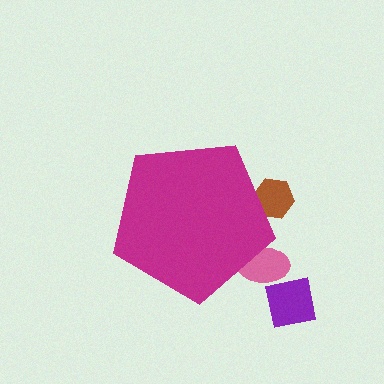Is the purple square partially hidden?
No, the purple square is fully visible.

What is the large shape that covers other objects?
A magenta pentagon.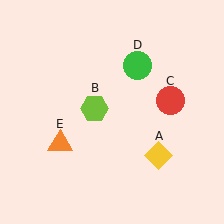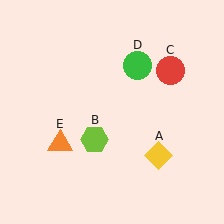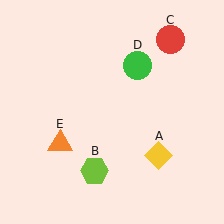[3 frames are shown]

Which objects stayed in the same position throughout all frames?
Yellow diamond (object A) and green circle (object D) and orange triangle (object E) remained stationary.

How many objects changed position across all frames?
2 objects changed position: lime hexagon (object B), red circle (object C).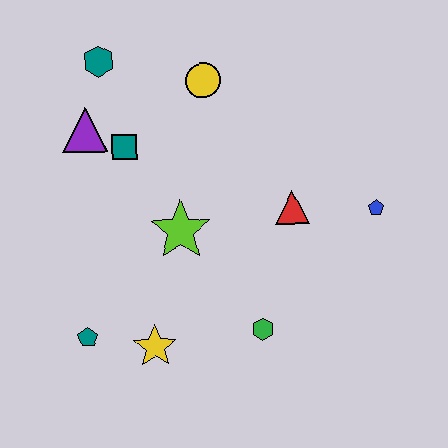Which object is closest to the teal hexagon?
The purple triangle is closest to the teal hexagon.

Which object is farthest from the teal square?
The blue pentagon is farthest from the teal square.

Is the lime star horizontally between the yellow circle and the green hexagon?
No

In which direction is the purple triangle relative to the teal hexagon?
The purple triangle is below the teal hexagon.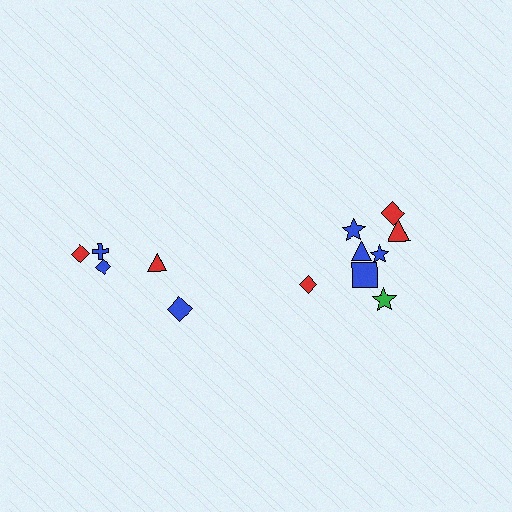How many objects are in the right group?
There are 8 objects.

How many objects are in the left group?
There are 5 objects.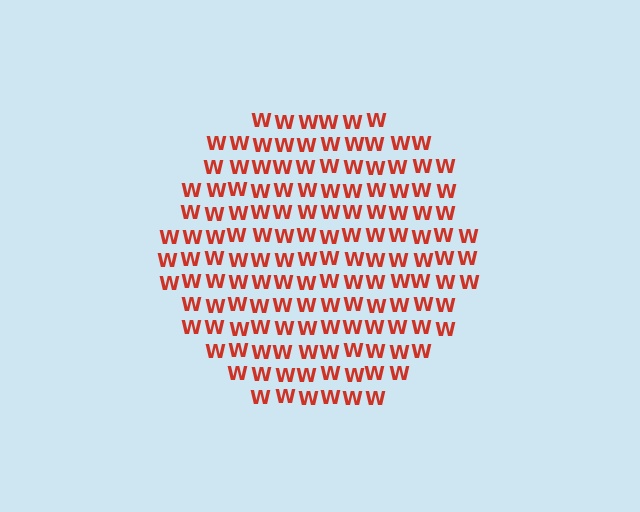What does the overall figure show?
The overall figure shows a circle.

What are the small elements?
The small elements are letter W's.